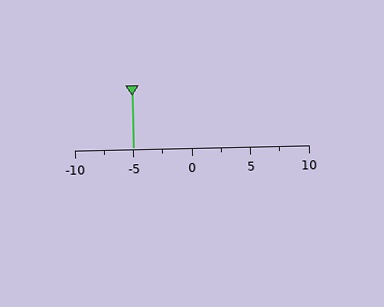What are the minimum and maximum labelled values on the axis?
The axis runs from -10 to 10.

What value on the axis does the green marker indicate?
The marker indicates approximately -5.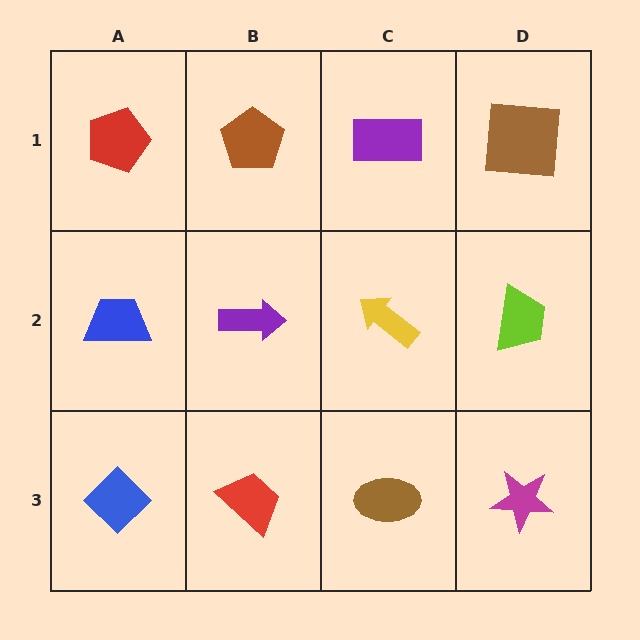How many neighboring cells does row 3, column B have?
3.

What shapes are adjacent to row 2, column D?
A brown square (row 1, column D), a magenta star (row 3, column D), a yellow arrow (row 2, column C).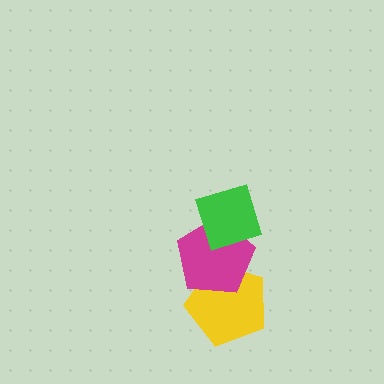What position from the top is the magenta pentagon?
The magenta pentagon is 2nd from the top.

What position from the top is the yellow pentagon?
The yellow pentagon is 3rd from the top.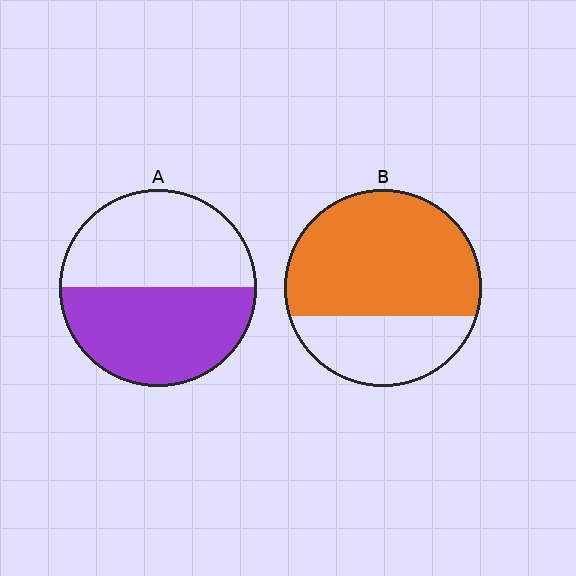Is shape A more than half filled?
Roughly half.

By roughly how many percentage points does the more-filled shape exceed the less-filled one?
By roughly 15 percentage points (B over A).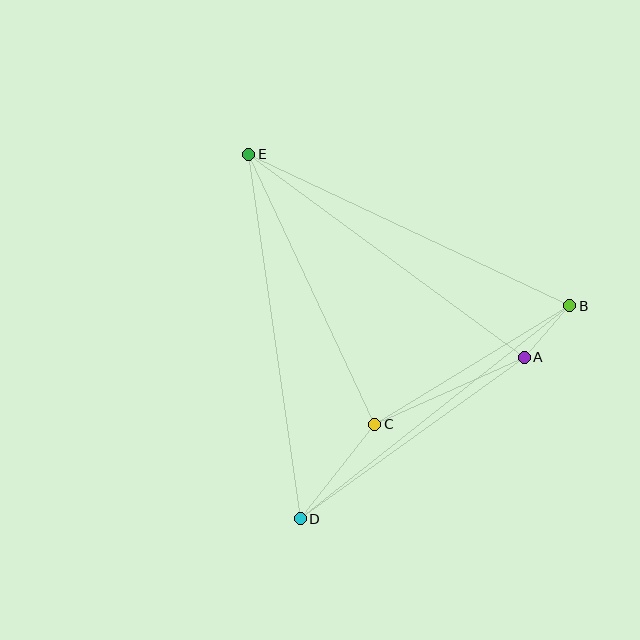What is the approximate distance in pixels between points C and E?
The distance between C and E is approximately 298 pixels.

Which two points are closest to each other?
Points A and B are closest to each other.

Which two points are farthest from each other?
Points D and E are farthest from each other.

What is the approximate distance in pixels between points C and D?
The distance between C and D is approximately 121 pixels.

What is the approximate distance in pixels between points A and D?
The distance between A and D is approximately 276 pixels.